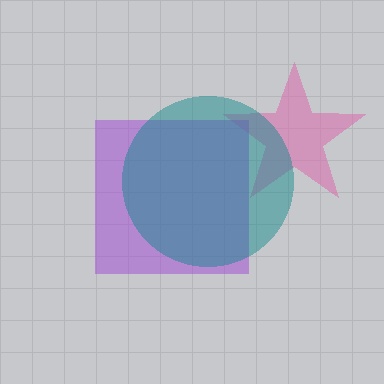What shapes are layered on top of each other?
The layered shapes are: a pink star, a purple square, a teal circle.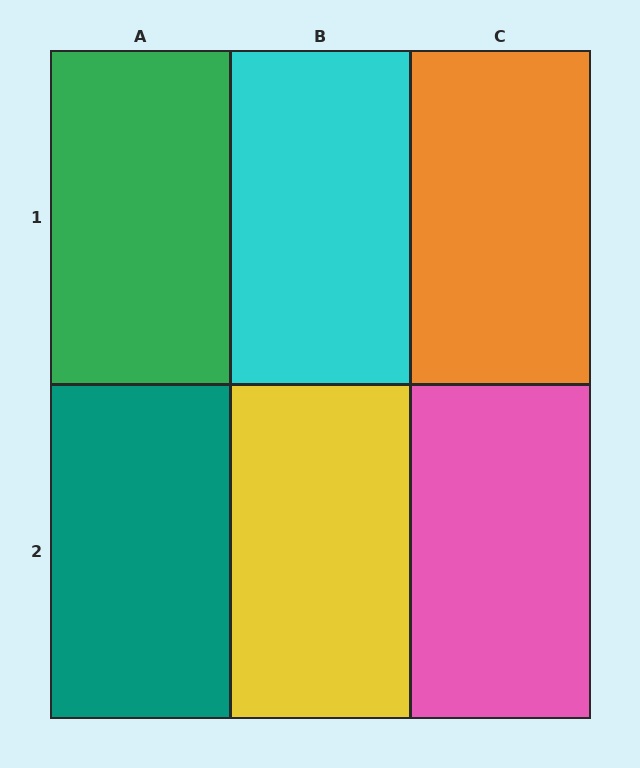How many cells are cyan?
1 cell is cyan.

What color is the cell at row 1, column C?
Orange.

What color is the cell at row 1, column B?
Cyan.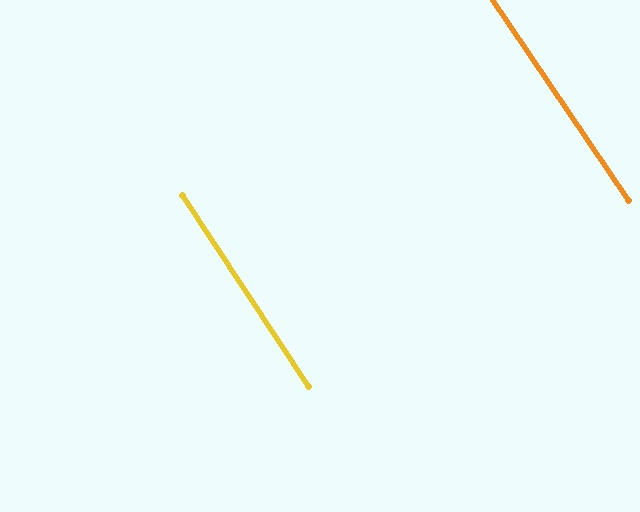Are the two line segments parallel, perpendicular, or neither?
Parallel — their directions differ by only 0.5°.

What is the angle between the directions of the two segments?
Approximately 0 degrees.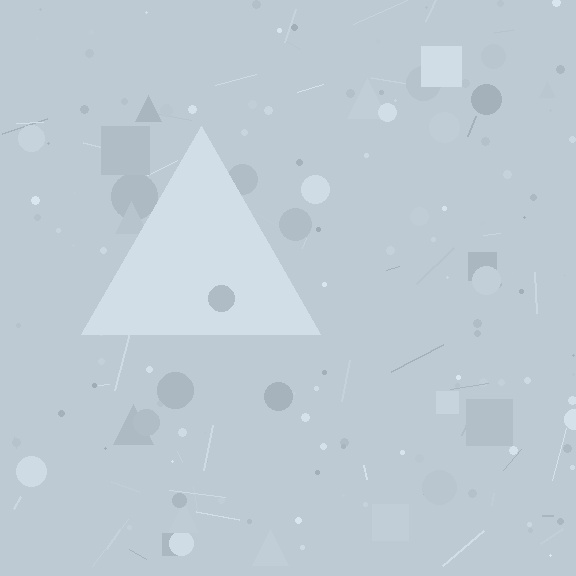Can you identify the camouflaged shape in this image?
The camouflaged shape is a triangle.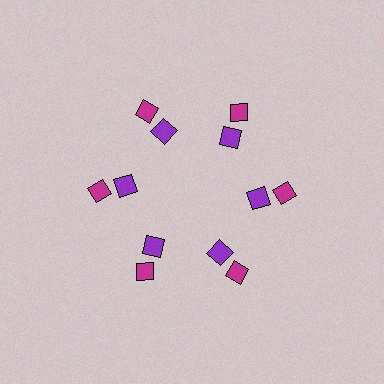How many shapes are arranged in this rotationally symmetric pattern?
There are 12 shapes, arranged in 6 groups of 2.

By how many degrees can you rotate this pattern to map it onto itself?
The pattern maps onto itself every 60 degrees of rotation.